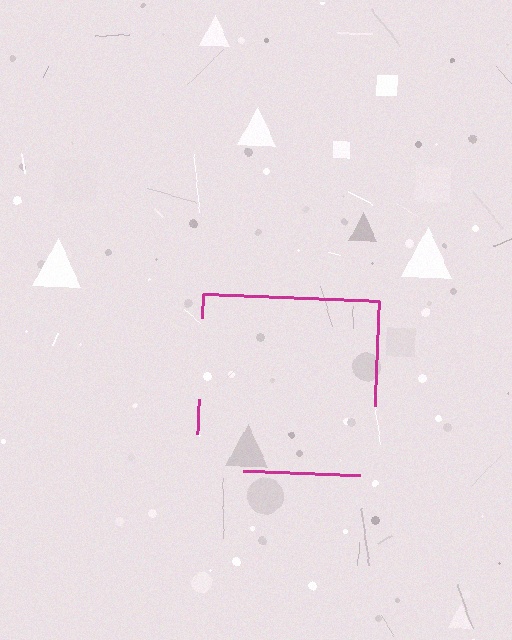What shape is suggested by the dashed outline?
The dashed outline suggests a square.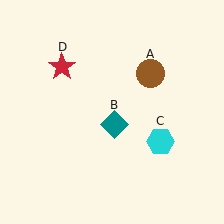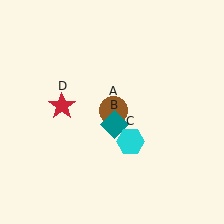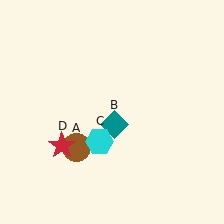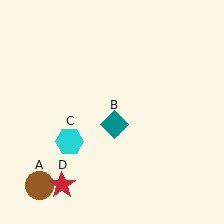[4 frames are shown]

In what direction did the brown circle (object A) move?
The brown circle (object A) moved down and to the left.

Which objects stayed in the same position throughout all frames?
Teal diamond (object B) remained stationary.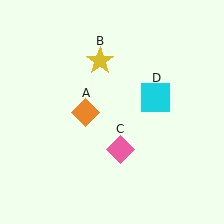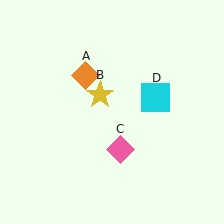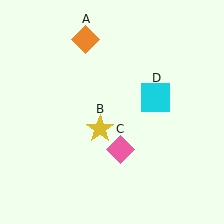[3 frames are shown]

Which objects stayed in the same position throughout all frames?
Pink diamond (object C) and cyan square (object D) remained stationary.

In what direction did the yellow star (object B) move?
The yellow star (object B) moved down.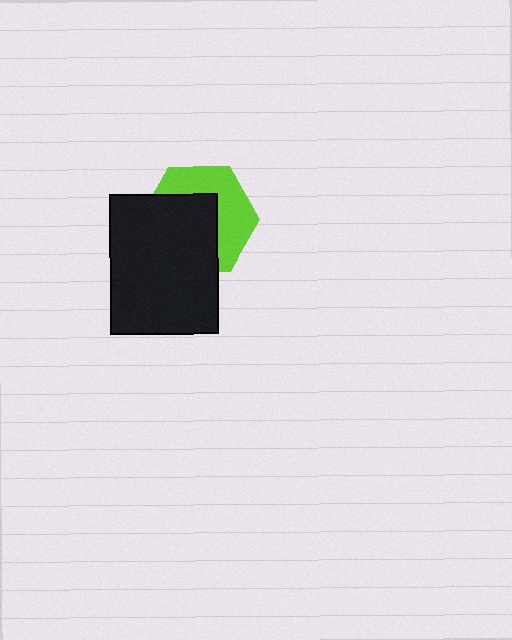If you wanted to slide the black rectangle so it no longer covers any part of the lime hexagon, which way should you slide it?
Slide it toward the lower-left — that is the most direct way to separate the two shapes.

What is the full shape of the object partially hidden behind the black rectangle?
The partially hidden object is a lime hexagon.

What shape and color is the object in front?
The object in front is a black rectangle.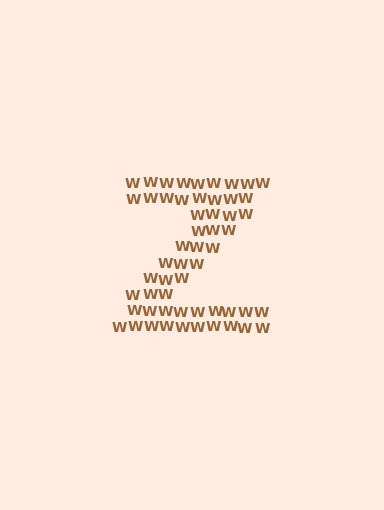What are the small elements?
The small elements are letter W's.